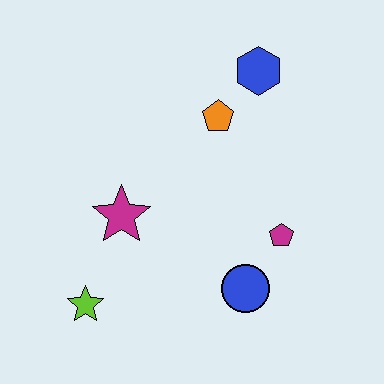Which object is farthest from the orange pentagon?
The lime star is farthest from the orange pentagon.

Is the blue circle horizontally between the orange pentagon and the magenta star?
No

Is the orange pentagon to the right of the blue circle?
No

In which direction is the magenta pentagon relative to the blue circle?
The magenta pentagon is above the blue circle.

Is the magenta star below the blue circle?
No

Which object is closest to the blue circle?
The magenta pentagon is closest to the blue circle.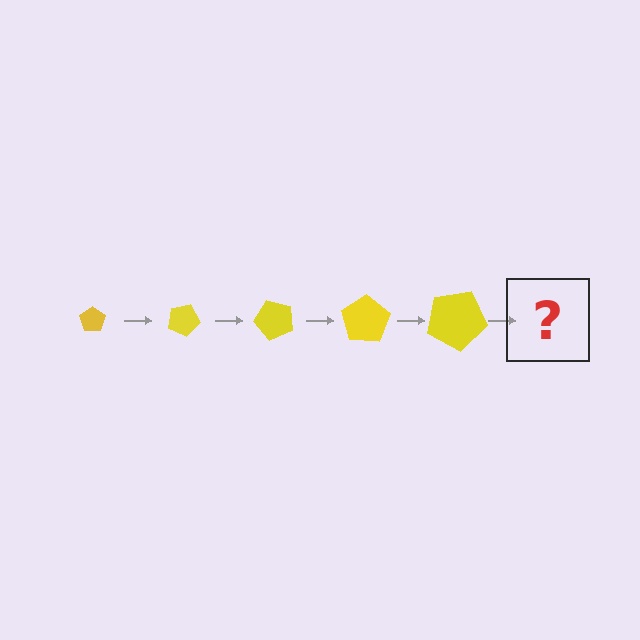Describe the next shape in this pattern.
It should be a pentagon, larger than the previous one and rotated 125 degrees from the start.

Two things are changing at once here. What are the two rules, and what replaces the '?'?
The two rules are that the pentagon grows larger each step and it rotates 25 degrees each step. The '?' should be a pentagon, larger than the previous one and rotated 125 degrees from the start.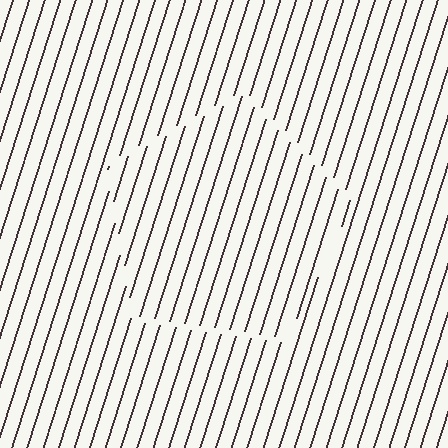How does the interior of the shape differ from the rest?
The interior of the shape contains the same grating, shifted by half a period — the contour is defined by the phase discontinuity where line-ends from the inner and outer gratings abut.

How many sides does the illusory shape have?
5 sides — the line-ends trace a pentagon.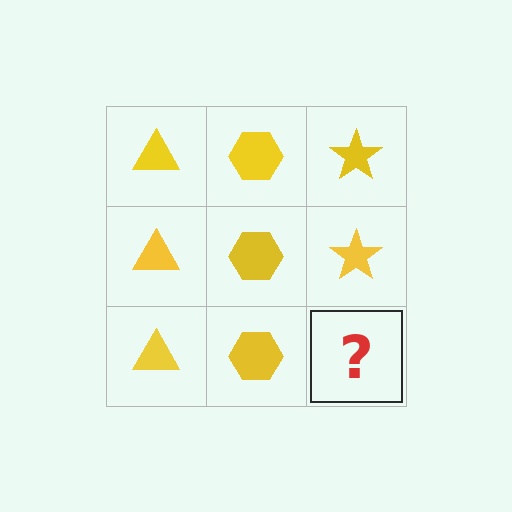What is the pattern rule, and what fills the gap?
The rule is that each column has a consistent shape. The gap should be filled with a yellow star.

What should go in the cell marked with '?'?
The missing cell should contain a yellow star.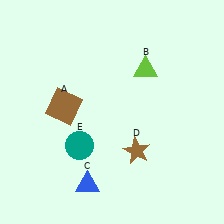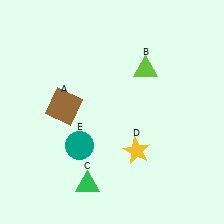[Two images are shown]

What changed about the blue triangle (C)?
In Image 1, C is blue. In Image 2, it changed to green.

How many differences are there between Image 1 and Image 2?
There are 2 differences between the two images.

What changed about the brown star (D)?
In Image 1, D is brown. In Image 2, it changed to yellow.